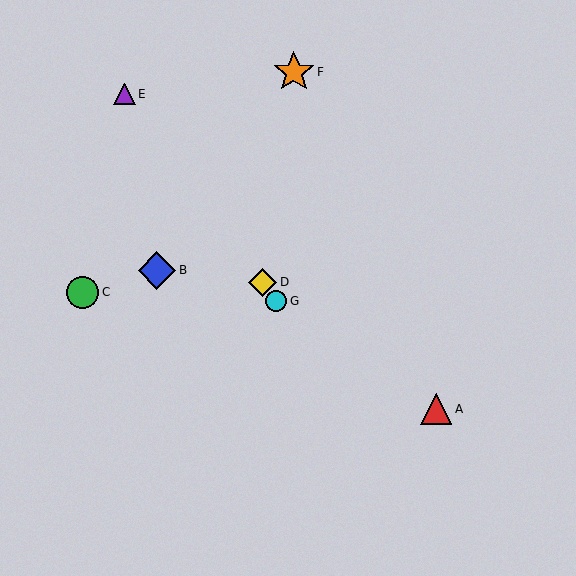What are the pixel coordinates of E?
Object E is at (124, 94).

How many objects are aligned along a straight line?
3 objects (D, E, G) are aligned along a straight line.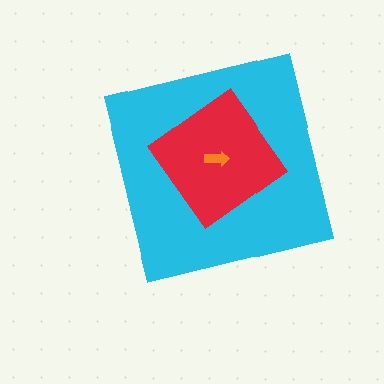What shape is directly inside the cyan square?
The red diamond.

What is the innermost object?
The orange arrow.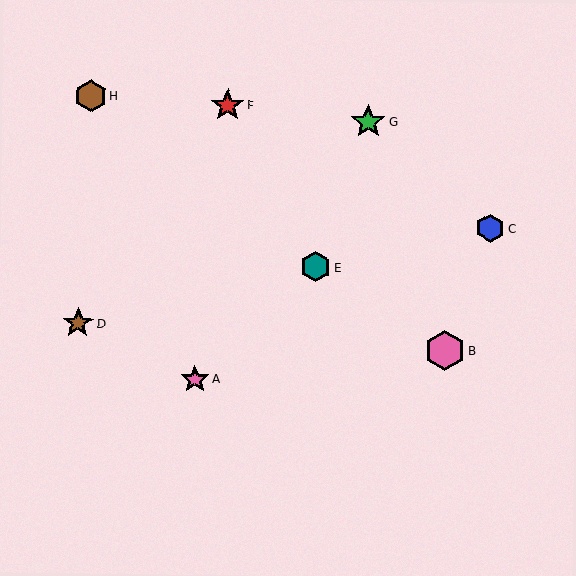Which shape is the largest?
The pink hexagon (labeled B) is the largest.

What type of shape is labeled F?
Shape F is a red star.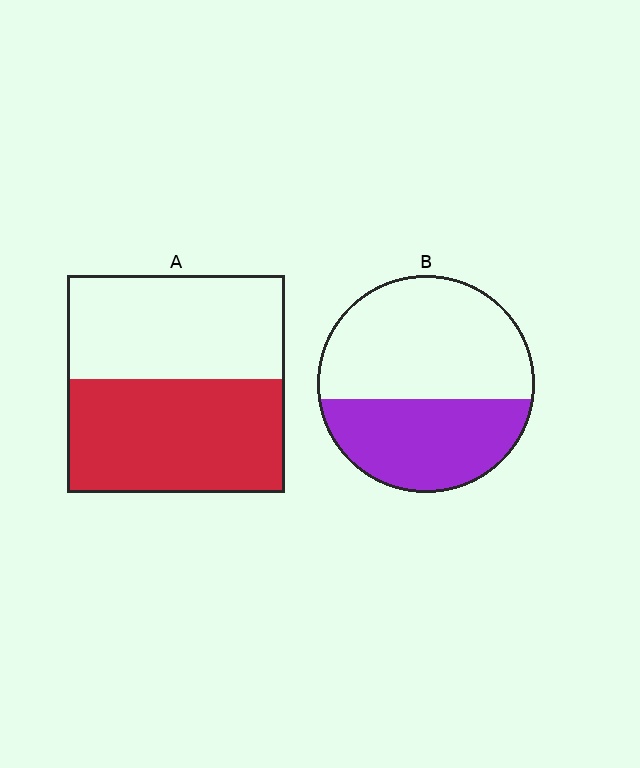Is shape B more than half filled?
No.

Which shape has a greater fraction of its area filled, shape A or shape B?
Shape A.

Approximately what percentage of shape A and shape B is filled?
A is approximately 50% and B is approximately 40%.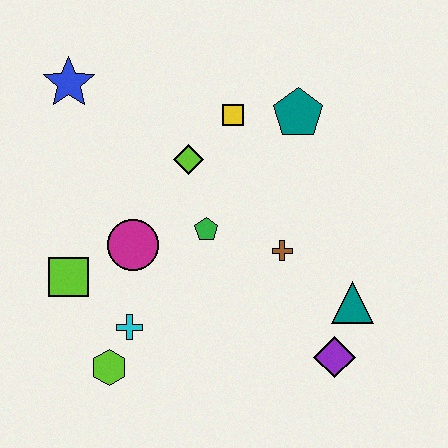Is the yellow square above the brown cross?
Yes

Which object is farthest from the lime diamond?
The purple diamond is farthest from the lime diamond.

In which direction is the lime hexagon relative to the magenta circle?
The lime hexagon is below the magenta circle.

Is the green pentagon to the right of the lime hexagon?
Yes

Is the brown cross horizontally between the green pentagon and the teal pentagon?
Yes